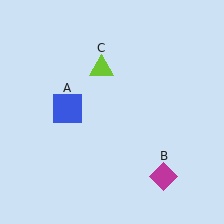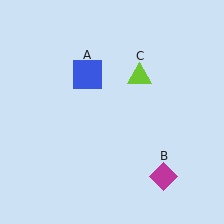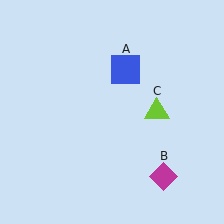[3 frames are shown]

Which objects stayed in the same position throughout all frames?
Magenta diamond (object B) remained stationary.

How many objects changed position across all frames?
2 objects changed position: blue square (object A), lime triangle (object C).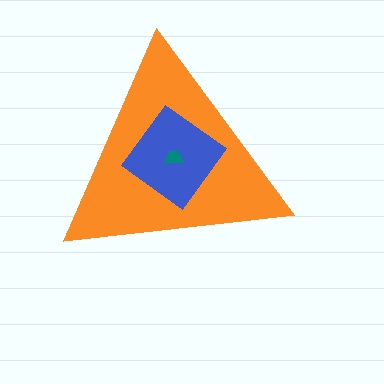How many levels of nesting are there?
3.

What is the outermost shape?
The orange triangle.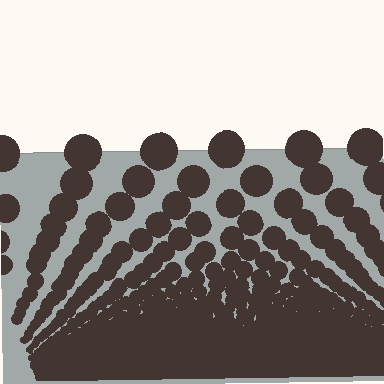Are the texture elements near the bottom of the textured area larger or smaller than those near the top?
Smaller. The gradient is inverted — elements near the bottom are smaller and denser.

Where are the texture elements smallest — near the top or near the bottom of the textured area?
Near the bottom.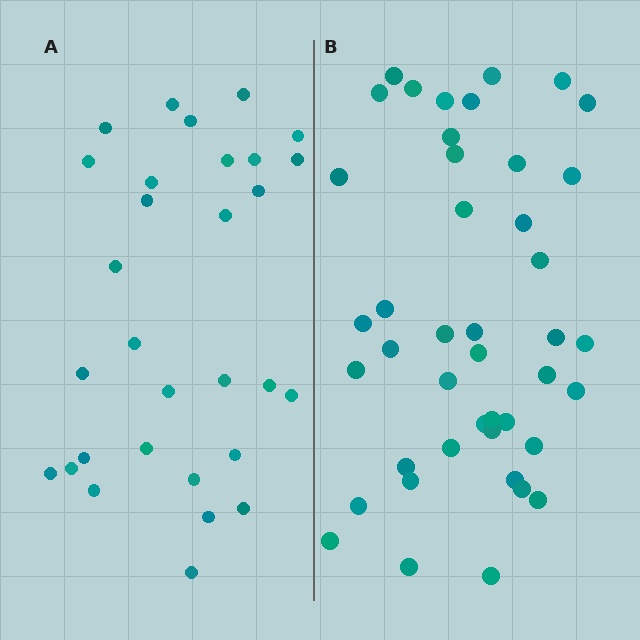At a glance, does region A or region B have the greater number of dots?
Region B (the right region) has more dots.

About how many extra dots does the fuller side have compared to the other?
Region B has approximately 15 more dots than region A.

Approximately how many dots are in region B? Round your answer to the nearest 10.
About 40 dots. (The exact count is 43, which rounds to 40.)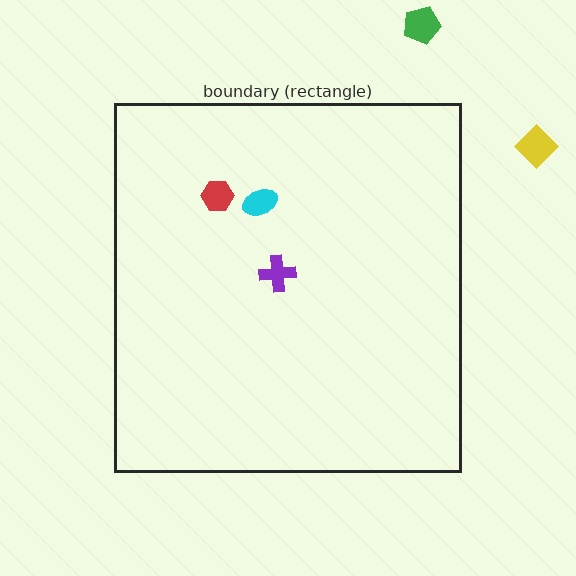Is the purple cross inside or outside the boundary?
Inside.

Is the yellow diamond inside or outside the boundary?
Outside.